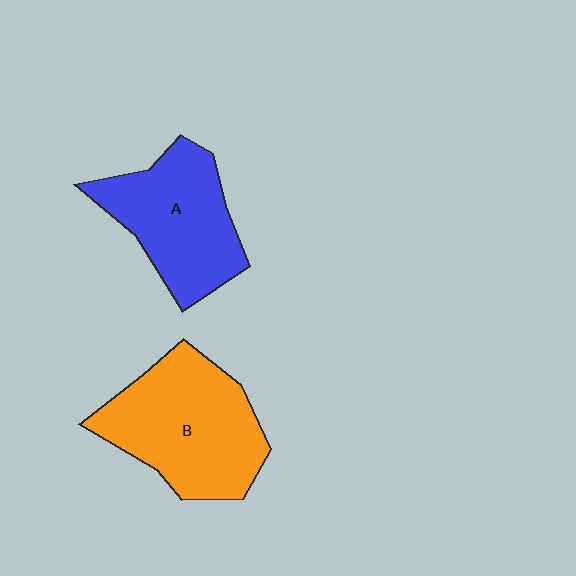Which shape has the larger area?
Shape B (orange).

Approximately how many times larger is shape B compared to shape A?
Approximately 1.2 times.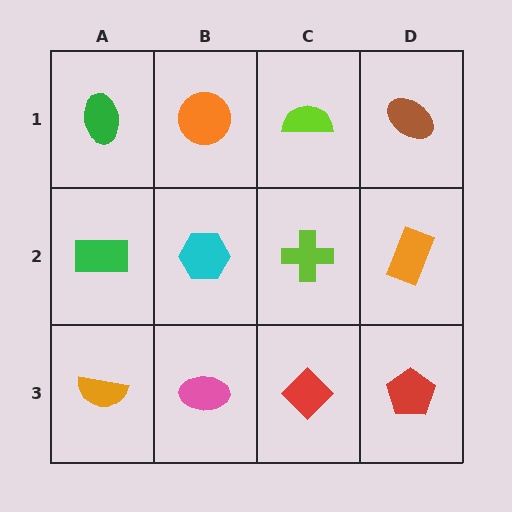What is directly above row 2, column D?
A brown ellipse.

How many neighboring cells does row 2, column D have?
3.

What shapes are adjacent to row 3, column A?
A green rectangle (row 2, column A), a pink ellipse (row 3, column B).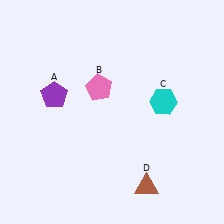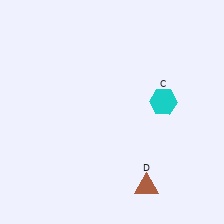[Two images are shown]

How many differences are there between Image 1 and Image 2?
There are 2 differences between the two images.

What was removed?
The pink pentagon (B), the purple pentagon (A) were removed in Image 2.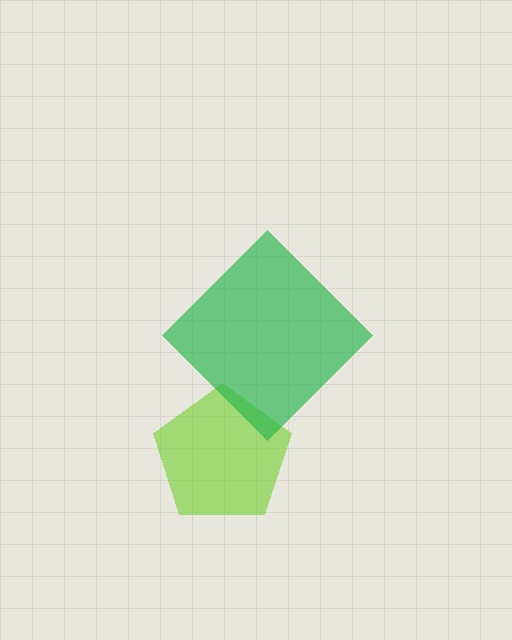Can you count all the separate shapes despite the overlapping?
Yes, there are 2 separate shapes.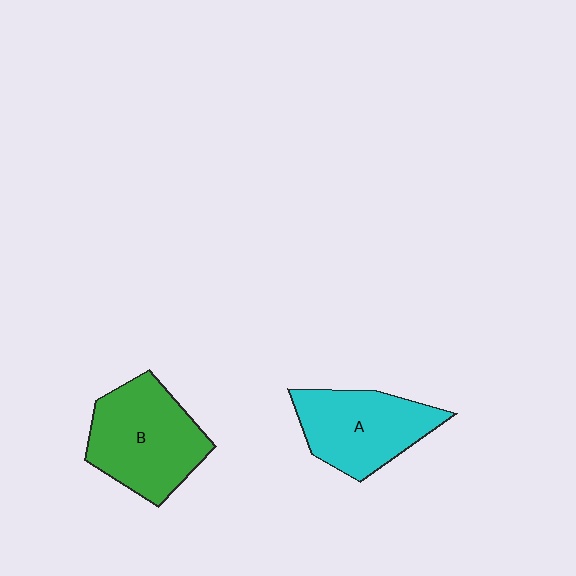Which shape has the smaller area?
Shape A (cyan).